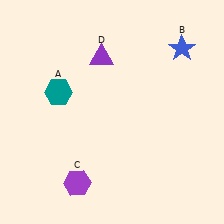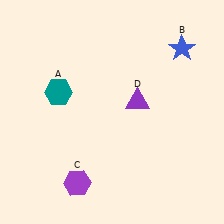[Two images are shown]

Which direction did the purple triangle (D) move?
The purple triangle (D) moved down.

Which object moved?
The purple triangle (D) moved down.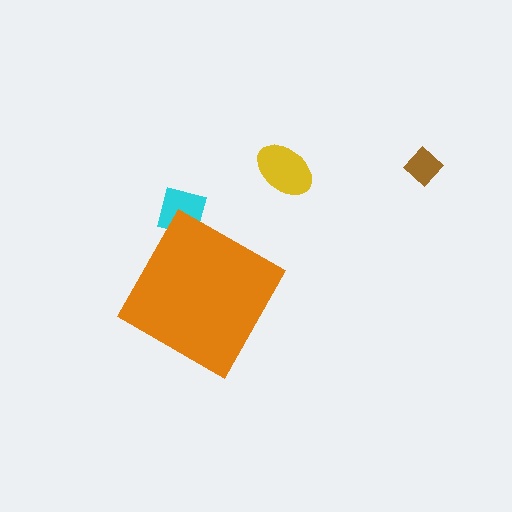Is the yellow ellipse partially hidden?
No, the yellow ellipse is fully visible.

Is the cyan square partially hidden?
Yes, the cyan square is partially hidden behind the orange diamond.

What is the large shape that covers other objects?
An orange diamond.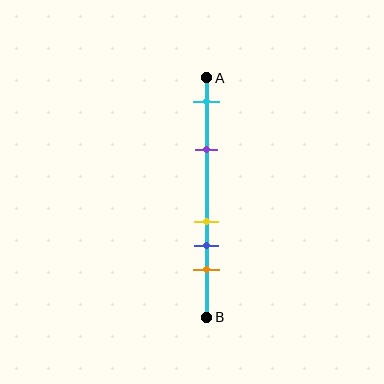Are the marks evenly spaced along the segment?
No, the marks are not evenly spaced.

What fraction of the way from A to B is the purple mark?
The purple mark is approximately 30% (0.3) of the way from A to B.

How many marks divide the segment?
There are 5 marks dividing the segment.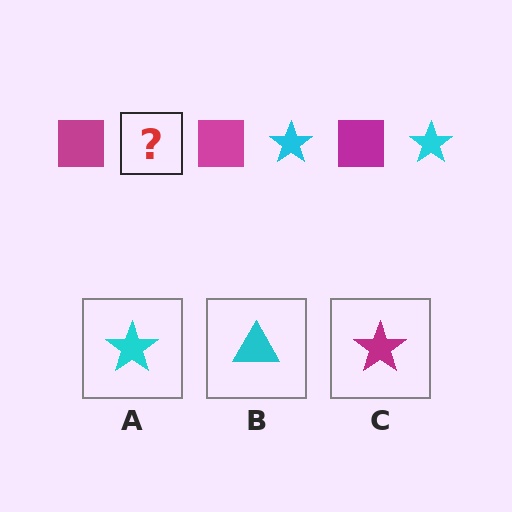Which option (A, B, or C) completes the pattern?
A.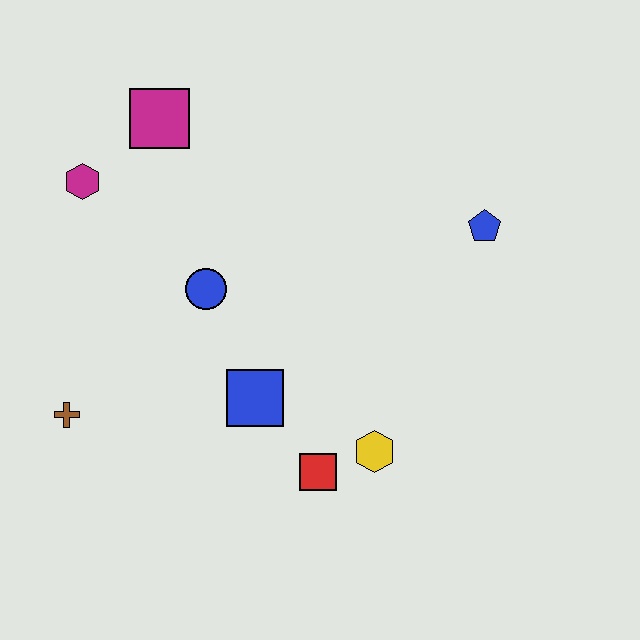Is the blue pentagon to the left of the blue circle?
No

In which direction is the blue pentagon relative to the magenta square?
The blue pentagon is to the right of the magenta square.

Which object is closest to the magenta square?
The magenta hexagon is closest to the magenta square.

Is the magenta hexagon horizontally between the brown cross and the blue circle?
Yes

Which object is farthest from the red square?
The magenta square is farthest from the red square.